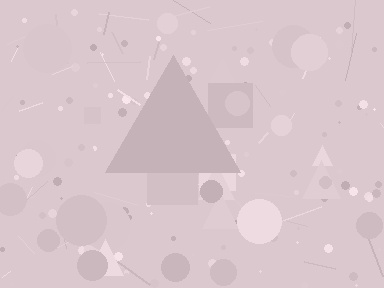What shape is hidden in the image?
A triangle is hidden in the image.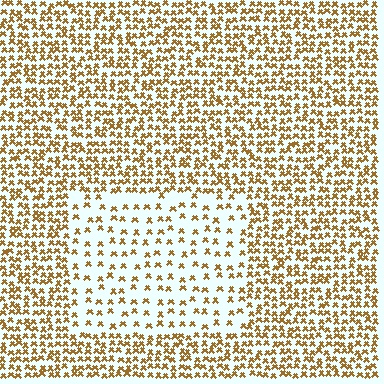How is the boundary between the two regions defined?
The boundary is defined by a change in element density (approximately 2.3x ratio). All elements are the same color, size, and shape.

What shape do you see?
I see a rectangle.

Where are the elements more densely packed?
The elements are more densely packed outside the rectangle boundary.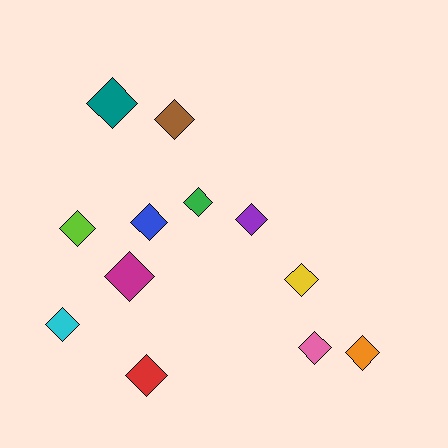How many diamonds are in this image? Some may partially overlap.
There are 12 diamonds.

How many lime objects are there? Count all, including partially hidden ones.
There is 1 lime object.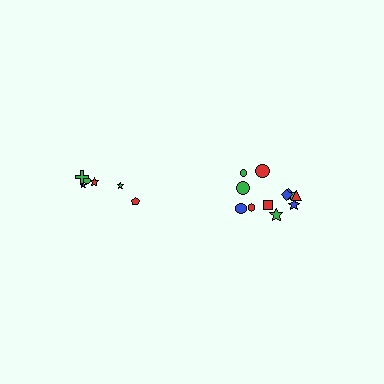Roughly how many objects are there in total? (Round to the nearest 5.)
Roughly 20 objects in total.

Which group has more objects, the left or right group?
The right group.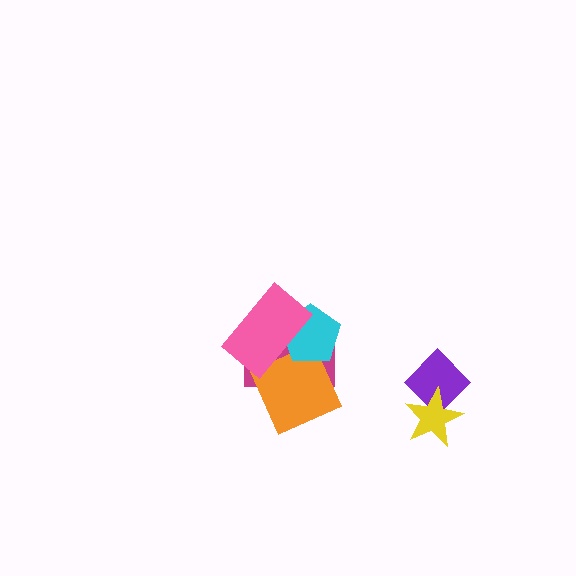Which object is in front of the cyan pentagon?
The pink rectangle is in front of the cyan pentagon.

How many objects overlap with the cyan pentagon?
3 objects overlap with the cyan pentagon.